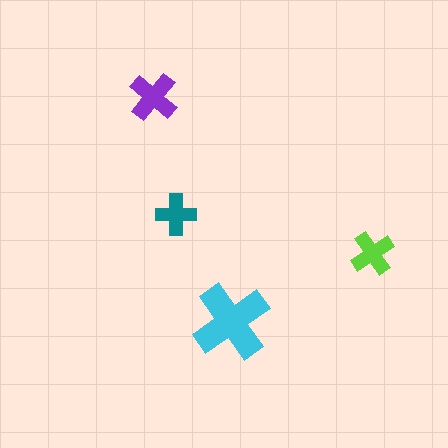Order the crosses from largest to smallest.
the cyan one, the purple one, the lime one, the teal one.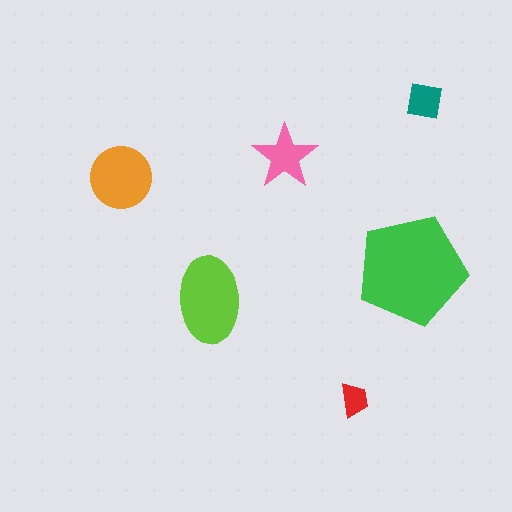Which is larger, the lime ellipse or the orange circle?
The lime ellipse.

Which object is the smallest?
The red trapezoid.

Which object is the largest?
The green pentagon.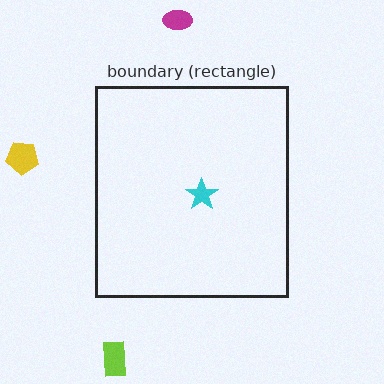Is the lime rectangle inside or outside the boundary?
Outside.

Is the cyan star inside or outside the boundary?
Inside.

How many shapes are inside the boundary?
1 inside, 3 outside.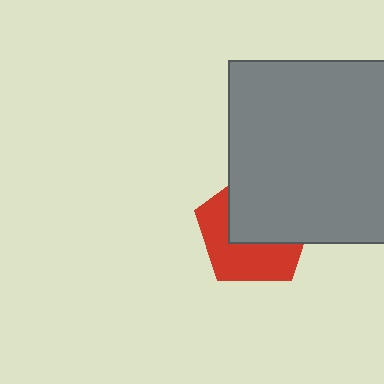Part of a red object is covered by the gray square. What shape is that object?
It is a pentagon.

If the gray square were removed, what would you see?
You would see the complete red pentagon.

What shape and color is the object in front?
The object in front is a gray square.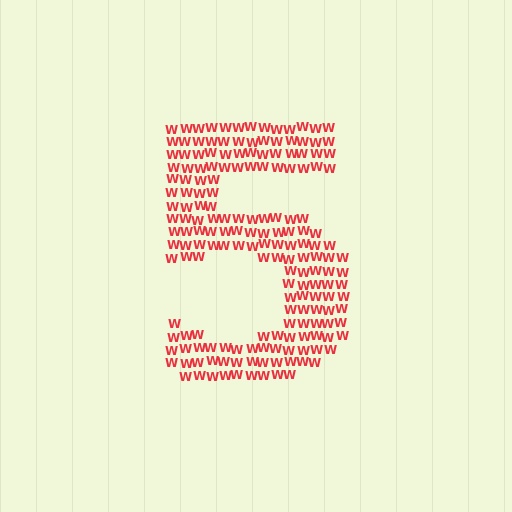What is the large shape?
The large shape is the digit 5.